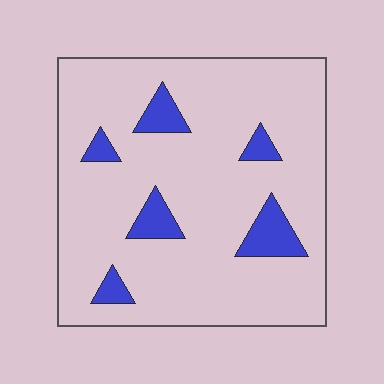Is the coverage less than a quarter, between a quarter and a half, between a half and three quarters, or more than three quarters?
Less than a quarter.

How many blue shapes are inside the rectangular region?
6.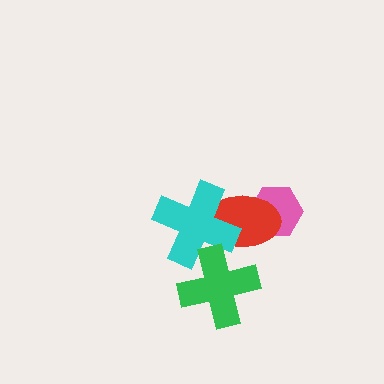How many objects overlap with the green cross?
2 objects overlap with the green cross.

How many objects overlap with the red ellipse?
3 objects overlap with the red ellipse.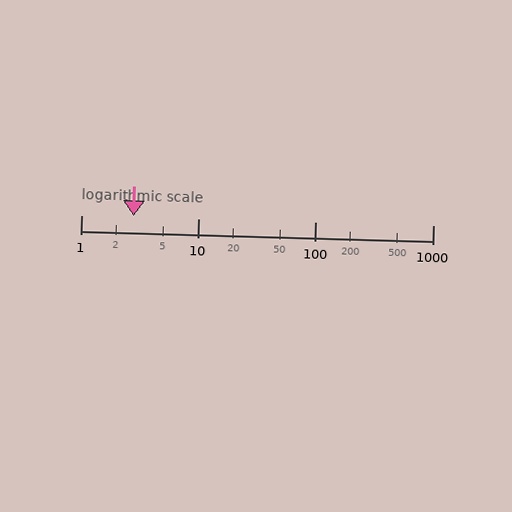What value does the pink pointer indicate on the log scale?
The pointer indicates approximately 2.8.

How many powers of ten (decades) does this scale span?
The scale spans 3 decades, from 1 to 1000.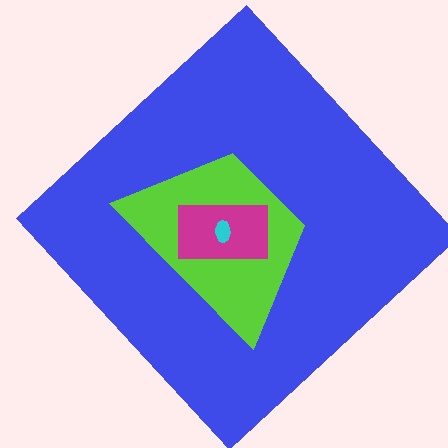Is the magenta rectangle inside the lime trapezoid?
Yes.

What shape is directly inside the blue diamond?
The lime trapezoid.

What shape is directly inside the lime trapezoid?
The magenta rectangle.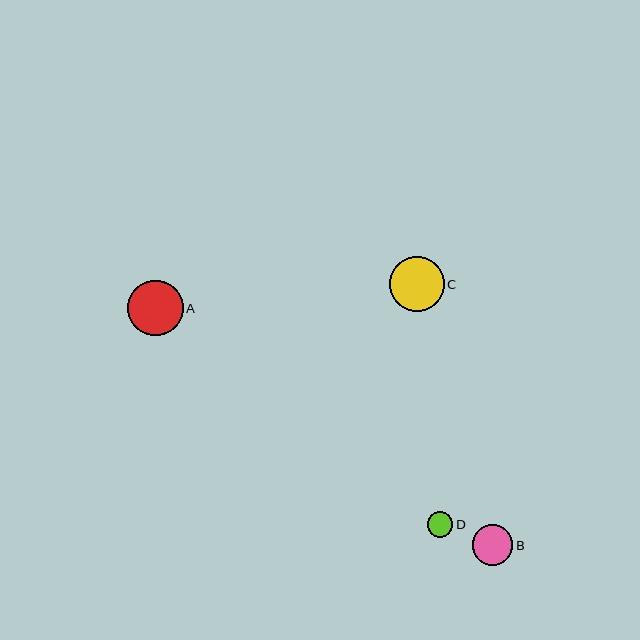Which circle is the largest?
Circle A is the largest with a size of approximately 55 pixels.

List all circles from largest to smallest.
From largest to smallest: A, C, B, D.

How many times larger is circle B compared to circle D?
Circle B is approximately 1.6 times the size of circle D.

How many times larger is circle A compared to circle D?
Circle A is approximately 2.2 times the size of circle D.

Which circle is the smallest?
Circle D is the smallest with a size of approximately 26 pixels.